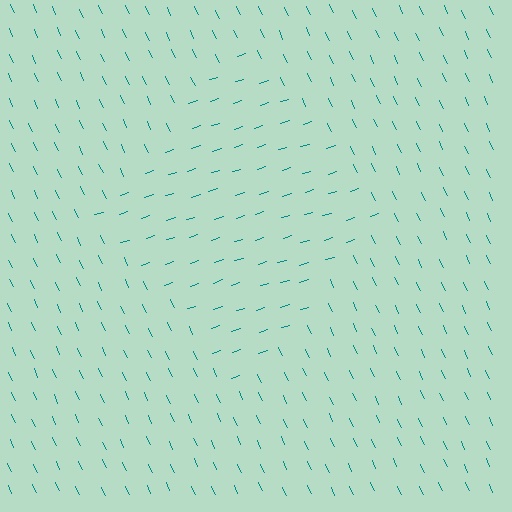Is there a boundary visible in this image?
Yes, there is a texture boundary formed by a change in line orientation.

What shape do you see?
I see a diamond.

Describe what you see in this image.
The image is filled with small teal line segments. A diamond region in the image has lines oriented differently from the surrounding lines, creating a visible texture boundary.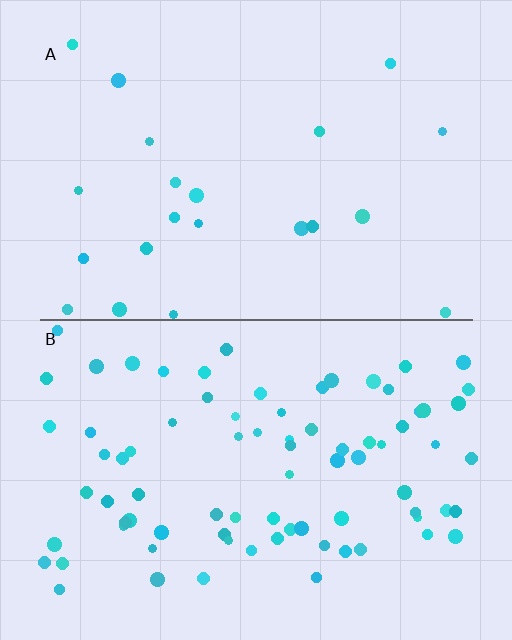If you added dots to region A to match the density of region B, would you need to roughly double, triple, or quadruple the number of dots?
Approximately quadruple.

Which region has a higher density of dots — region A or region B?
B (the bottom).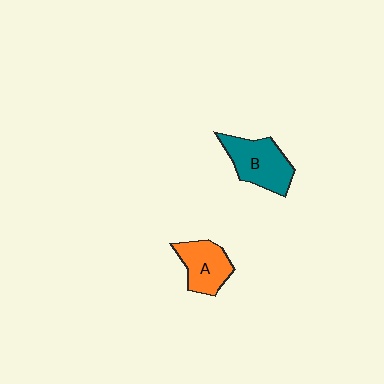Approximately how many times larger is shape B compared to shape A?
Approximately 1.2 times.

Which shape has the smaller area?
Shape A (orange).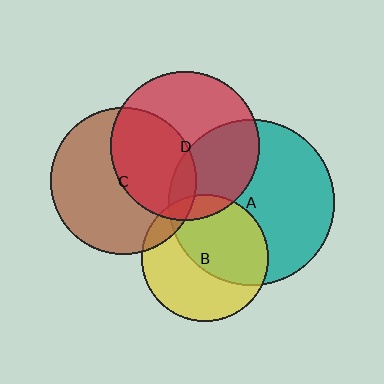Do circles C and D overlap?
Yes.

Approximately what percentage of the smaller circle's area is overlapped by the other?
Approximately 40%.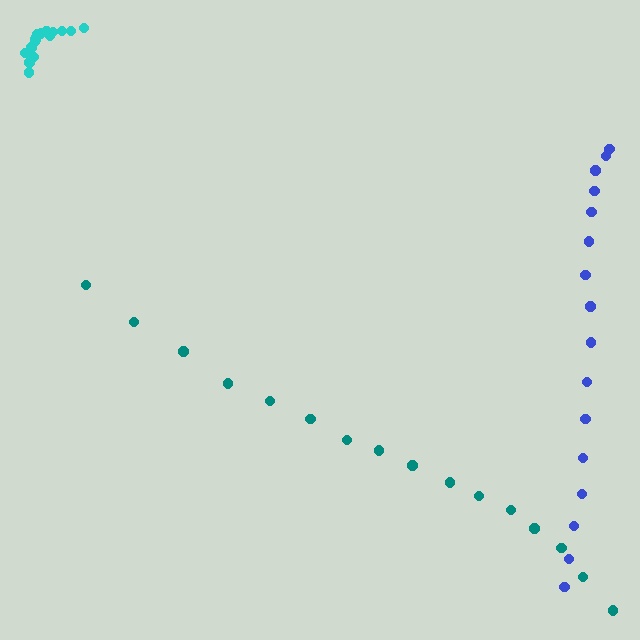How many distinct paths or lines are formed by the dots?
There are 3 distinct paths.